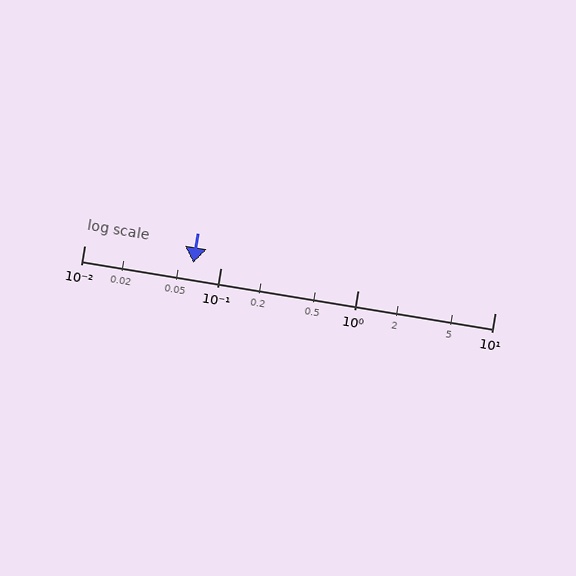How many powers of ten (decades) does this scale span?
The scale spans 3 decades, from 0.01 to 10.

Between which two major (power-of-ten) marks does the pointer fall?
The pointer is between 0.01 and 0.1.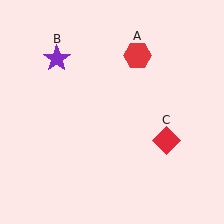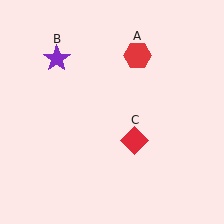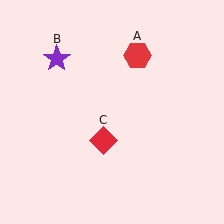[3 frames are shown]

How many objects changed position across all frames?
1 object changed position: red diamond (object C).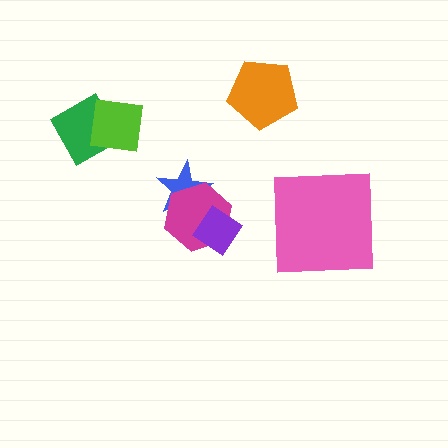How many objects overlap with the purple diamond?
1 object overlaps with the purple diamond.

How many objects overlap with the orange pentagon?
0 objects overlap with the orange pentagon.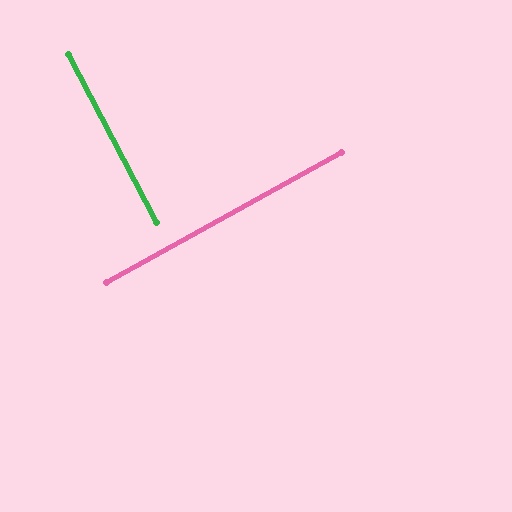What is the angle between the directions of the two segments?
Approximately 89 degrees.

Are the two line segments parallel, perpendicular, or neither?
Perpendicular — they meet at approximately 89°.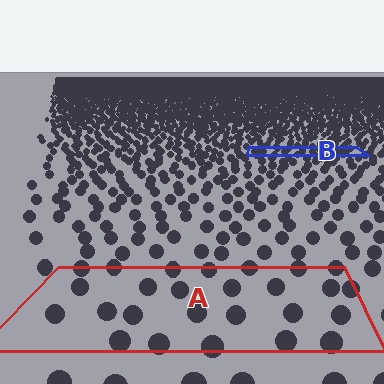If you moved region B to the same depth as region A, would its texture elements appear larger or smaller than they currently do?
They would appear larger. At a closer depth, the same texture elements are projected at a bigger on-screen size.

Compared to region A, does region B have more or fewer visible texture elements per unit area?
Region B has more texture elements per unit area — they are packed more densely because it is farther away.